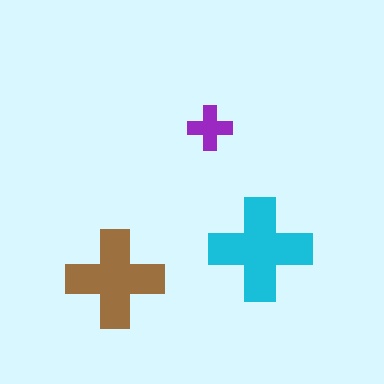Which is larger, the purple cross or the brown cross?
The brown one.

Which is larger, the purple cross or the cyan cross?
The cyan one.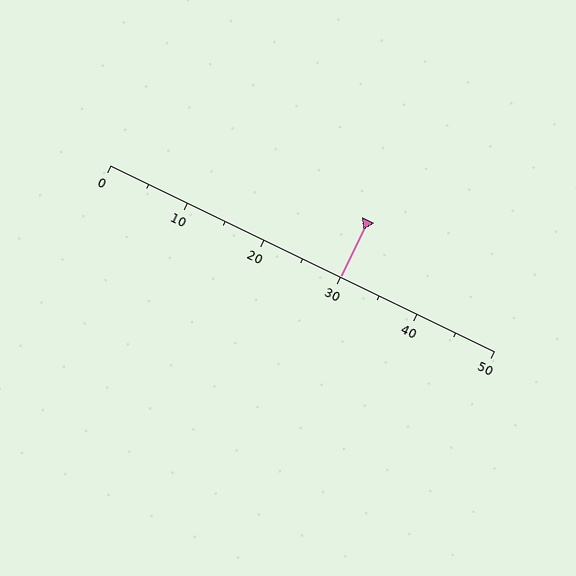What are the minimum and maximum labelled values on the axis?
The axis runs from 0 to 50.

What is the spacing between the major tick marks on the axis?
The major ticks are spaced 10 apart.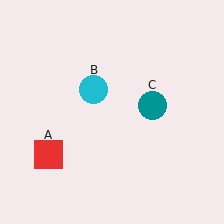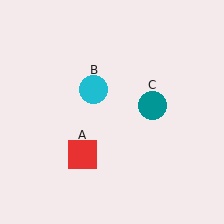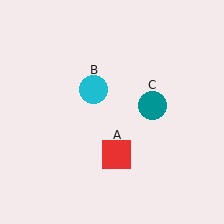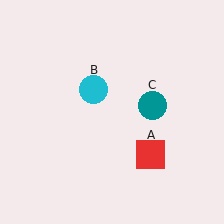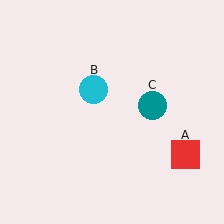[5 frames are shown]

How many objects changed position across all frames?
1 object changed position: red square (object A).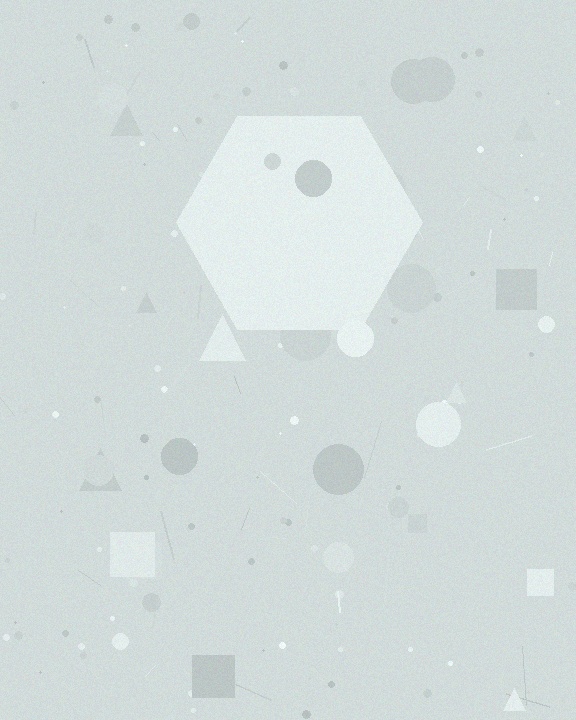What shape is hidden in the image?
A hexagon is hidden in the image.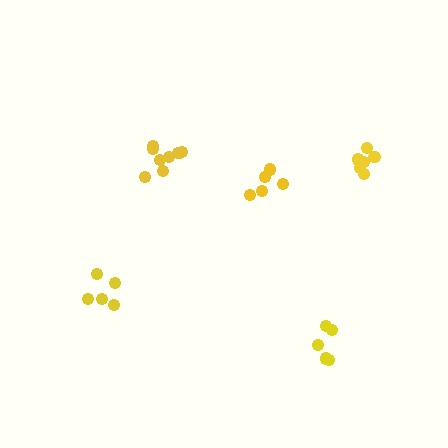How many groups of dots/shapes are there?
There are 5 groups.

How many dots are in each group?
Group 1: 10 dots, Group 2: 5 dots, Group 3: 6 dots, Group 4: 5 dots, Group 5: 5 dots (31 total).